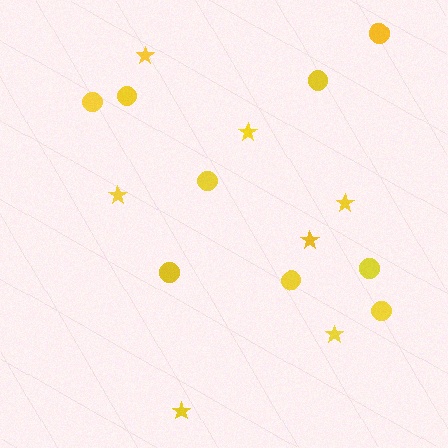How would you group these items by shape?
There are 2 groups: one group of circles (9) and one group of stars (7).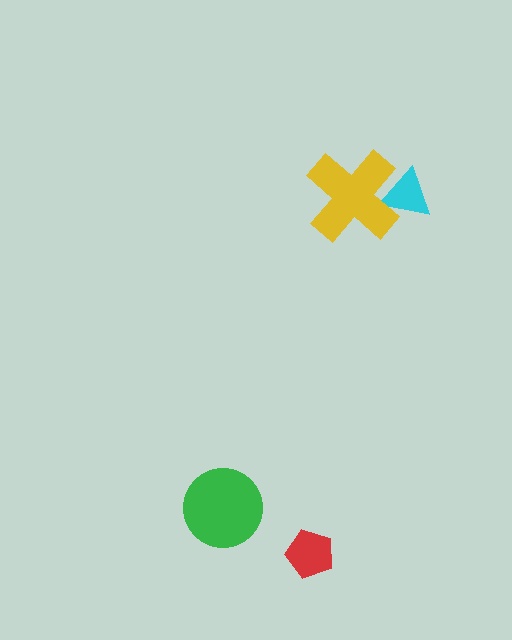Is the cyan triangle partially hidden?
Yes, it is partially covered by another shape.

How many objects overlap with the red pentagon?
0 objects overlap with the red pentagon.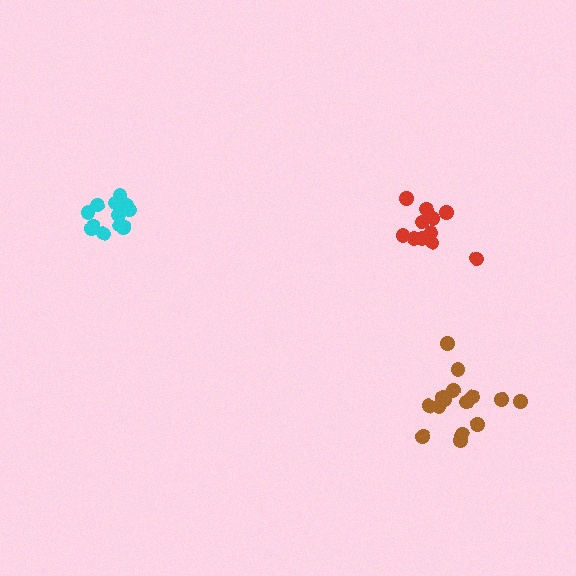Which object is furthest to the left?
The cyan cluster is leftmost.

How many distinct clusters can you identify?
There are 3 distinct clusters.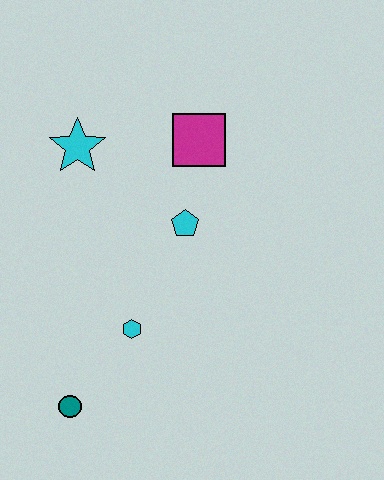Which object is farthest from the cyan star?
The teal circle is farthest from the cyan star.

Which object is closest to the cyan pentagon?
The magenta square is closest to the cyan pentagon.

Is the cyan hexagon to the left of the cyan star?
No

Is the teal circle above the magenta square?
No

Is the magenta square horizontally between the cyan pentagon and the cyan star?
No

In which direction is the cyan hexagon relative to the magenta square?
The cyan hexagon is below the magenta square.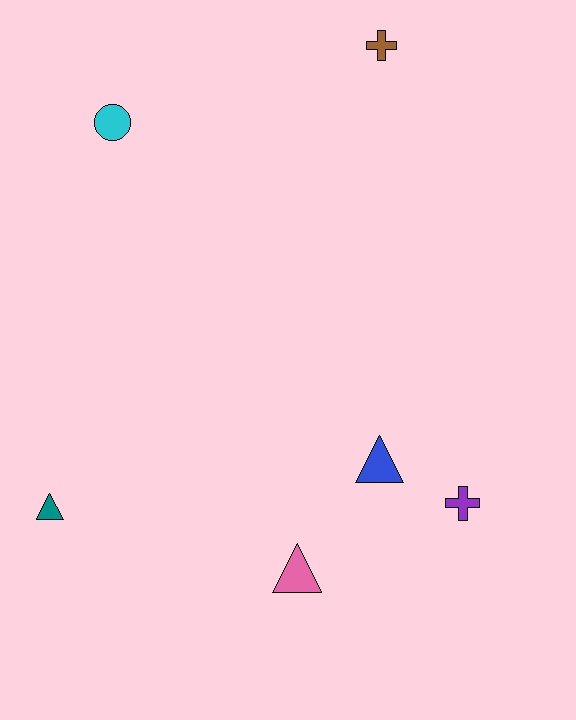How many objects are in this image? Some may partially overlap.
There are 6 objects.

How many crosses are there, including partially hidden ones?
There are 2 crosses.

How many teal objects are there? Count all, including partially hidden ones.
There is 1 teal object.